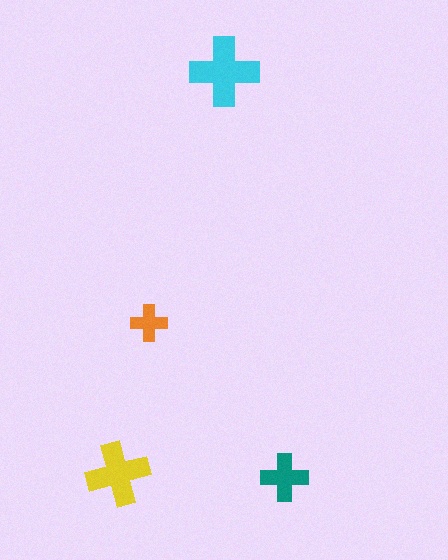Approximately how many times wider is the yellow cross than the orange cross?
About 1.5 times wider.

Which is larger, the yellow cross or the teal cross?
The yellow one.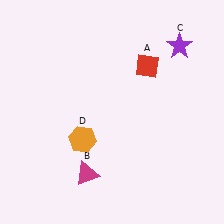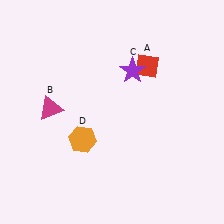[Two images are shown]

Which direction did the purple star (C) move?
The purple star (C) moved left.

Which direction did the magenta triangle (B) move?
The magenta triangle (B) moved up.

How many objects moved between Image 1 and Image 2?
2 objects moved between the two images.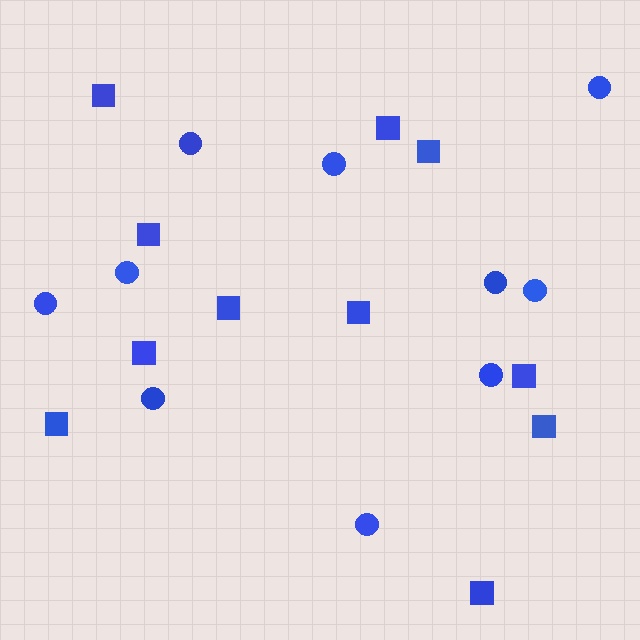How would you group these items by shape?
There are 2 groups: one group of squares (11) and one group of circles (10).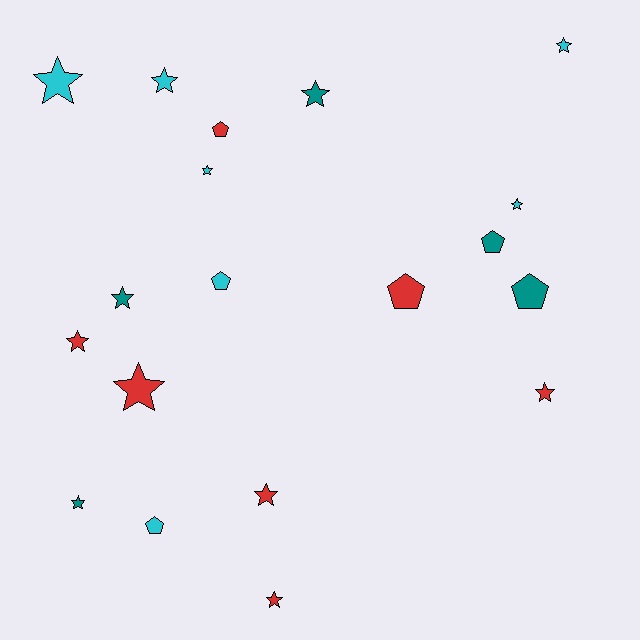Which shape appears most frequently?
Star, with 13 objects.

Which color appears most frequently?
Cyan, with 7 objects.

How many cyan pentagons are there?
There are 2 cyan pentagons.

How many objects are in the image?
There are 19 objects.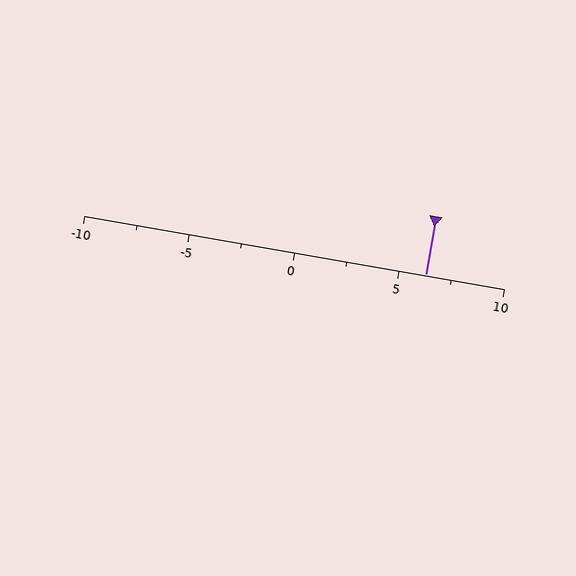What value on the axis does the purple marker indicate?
The marker indicates approximately 6.2.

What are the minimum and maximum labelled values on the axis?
The axis runs from -10 to 10.